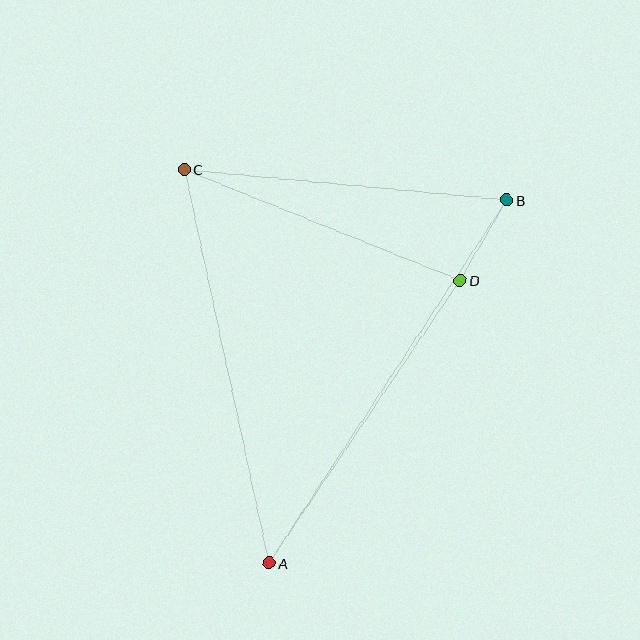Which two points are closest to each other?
Points B and D are closest to each other.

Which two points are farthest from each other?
Points A and B are farthest from each other.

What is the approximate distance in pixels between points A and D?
The distance between A and D is approximately 341 pixels.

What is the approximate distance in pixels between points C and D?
The distance between C and D is approximately 297 pixels.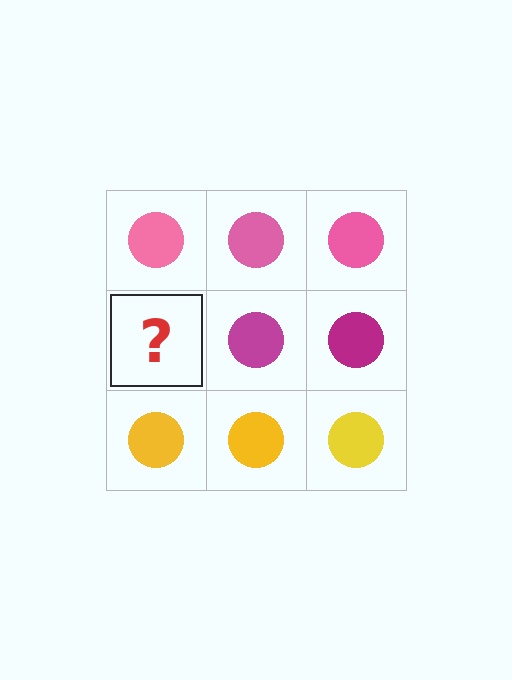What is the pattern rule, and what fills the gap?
The rule is that each row has a consistent color. The gap should be filled with a magenta circle.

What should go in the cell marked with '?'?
The missing cell should contain a magenta circle.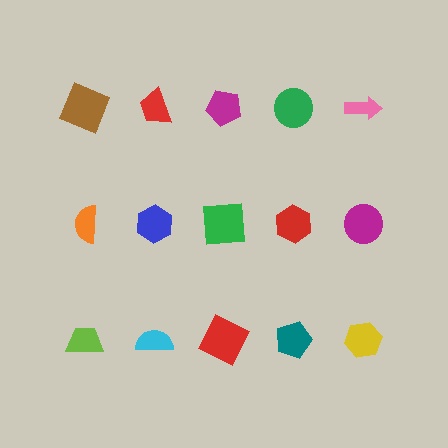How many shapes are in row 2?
5 shapes.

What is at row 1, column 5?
A pink arrow.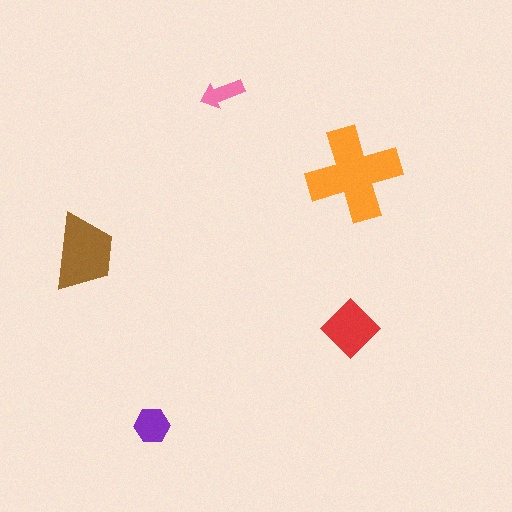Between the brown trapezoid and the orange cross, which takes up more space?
The orange cross.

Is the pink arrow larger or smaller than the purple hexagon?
Smaller.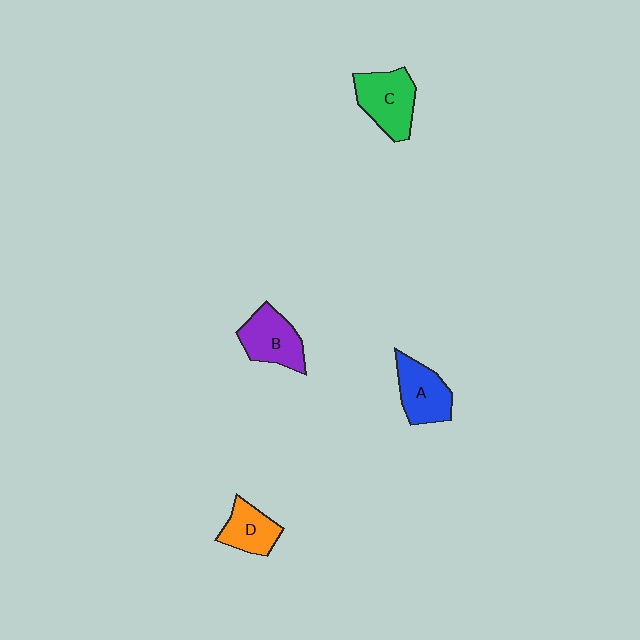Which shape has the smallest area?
Shape D (orange).